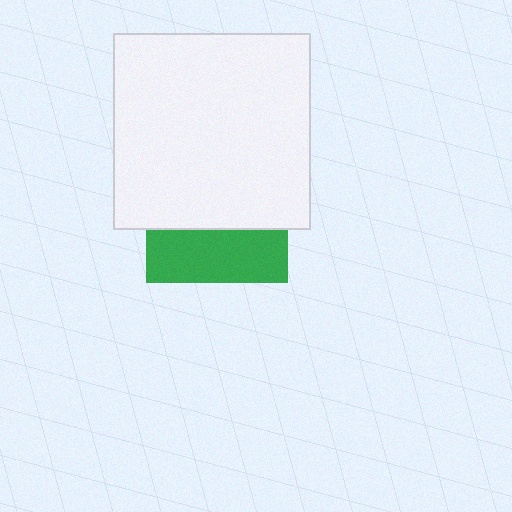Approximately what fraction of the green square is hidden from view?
Roughly 62% of the green square is hidden behind the white square.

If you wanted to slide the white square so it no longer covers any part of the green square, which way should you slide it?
Slide it up — that is the most direct way to separate the two shapes.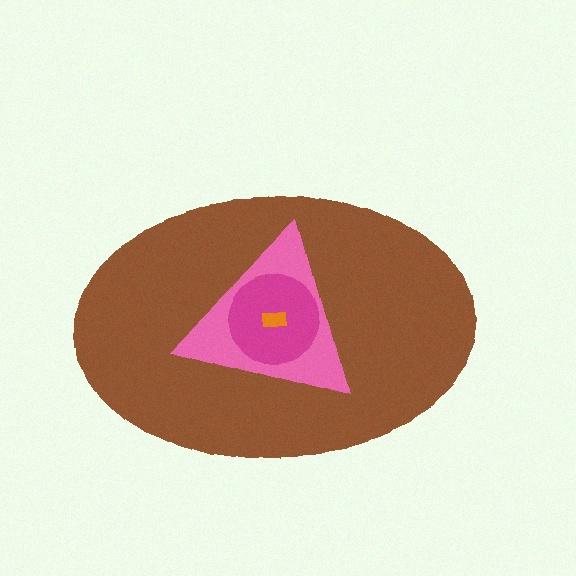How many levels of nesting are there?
4.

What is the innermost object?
The orange rectangle.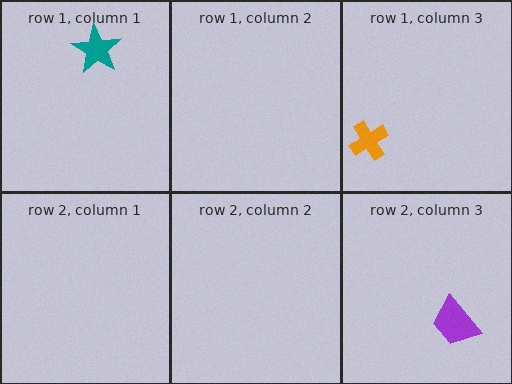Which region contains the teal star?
The row 1, column 1 region.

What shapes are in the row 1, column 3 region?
The orange cross.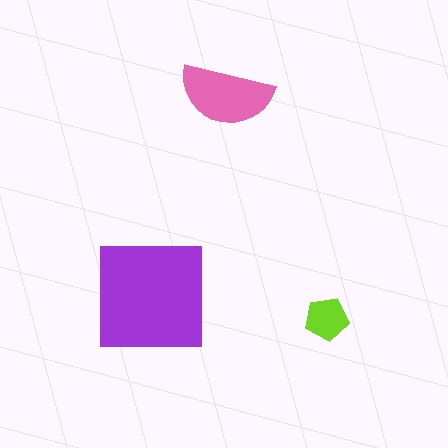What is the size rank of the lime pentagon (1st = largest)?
3rd.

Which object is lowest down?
The lime pentagon is bottommost.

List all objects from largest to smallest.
The purple square, the pink semicircle, the lime pentagon.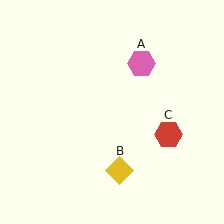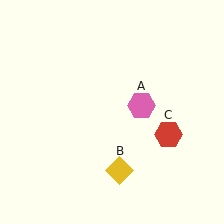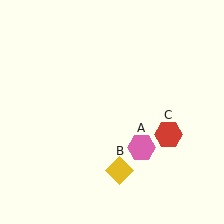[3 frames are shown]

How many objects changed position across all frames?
1 object changed position: pink hexagon (object A).